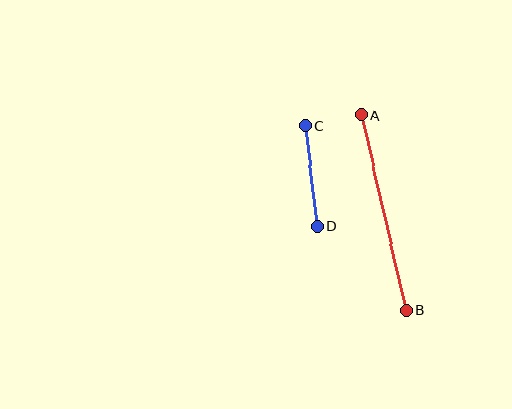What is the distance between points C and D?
The distance is approximately 101 pixels.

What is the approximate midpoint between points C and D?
The midpoint is at approximately (311, 176) pixels.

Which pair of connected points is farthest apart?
Points A and B are farthest apart.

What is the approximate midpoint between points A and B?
The midpoint is at approximately (384, 213) pixels.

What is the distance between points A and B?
The distance is approximately 200 pixels.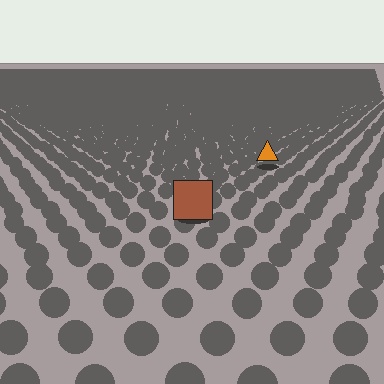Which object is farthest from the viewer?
The orange triangle is farthest from the viewer. It appears smaller and the ground texture around it is denser.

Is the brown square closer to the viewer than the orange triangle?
Yes. The brown square is closer — you can tell from the texture gradient: the ground texture is coarser near it.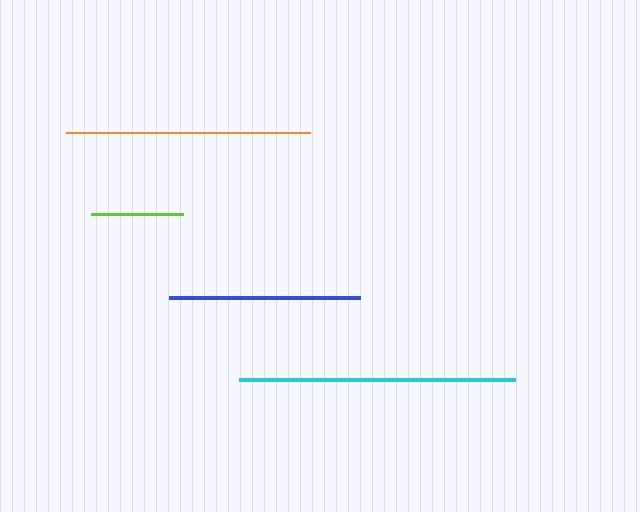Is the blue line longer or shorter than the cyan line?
The cyan line is longer than the blue line.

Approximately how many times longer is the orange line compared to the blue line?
The orange line is approximately 1.3 times the length of the blue line.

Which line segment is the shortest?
The lime line is the shortest at approximately 92 pixels.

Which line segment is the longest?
The cyan line is the longest at approximately 276 pixels.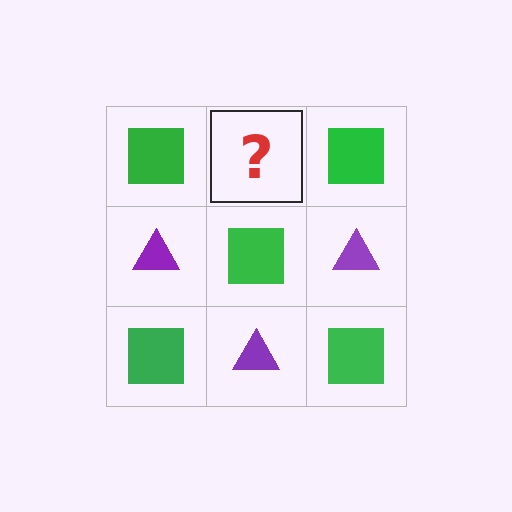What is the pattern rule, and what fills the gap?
The rule is that it alternates green square and purple triangle in a checkerboard pattern. The gap should be filled with a purple triangle.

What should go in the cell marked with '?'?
The missing cell should contain a purple triangle.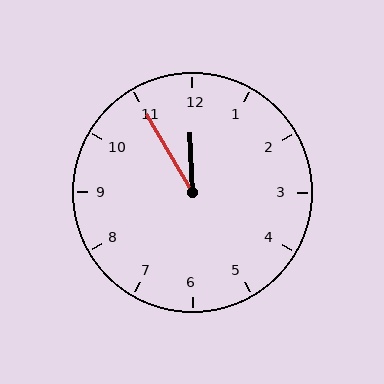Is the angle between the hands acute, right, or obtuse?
It is acute.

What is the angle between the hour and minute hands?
Approximately 28 degrees.